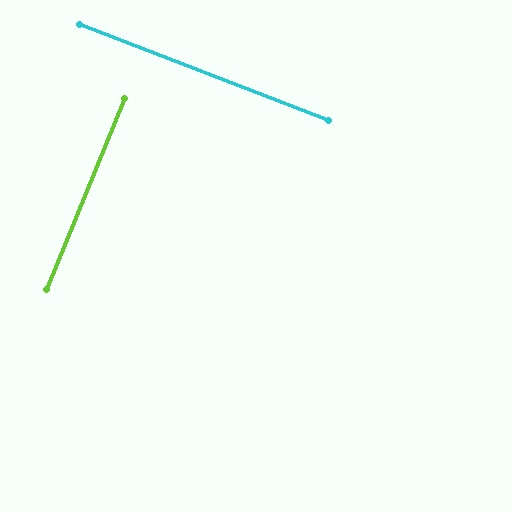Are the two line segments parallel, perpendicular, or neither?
Perpendicular — they meet at approximately 89°.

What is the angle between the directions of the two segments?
Approximately 89 degrees.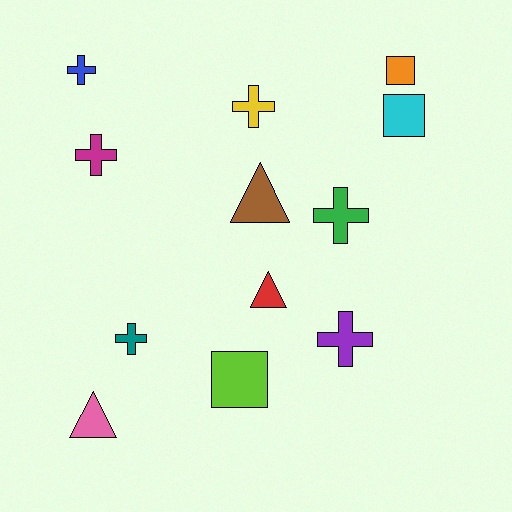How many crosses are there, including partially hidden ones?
There are 6 crosses.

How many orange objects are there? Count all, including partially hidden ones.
There is 1 orange object.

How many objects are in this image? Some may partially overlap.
There are 12 objects.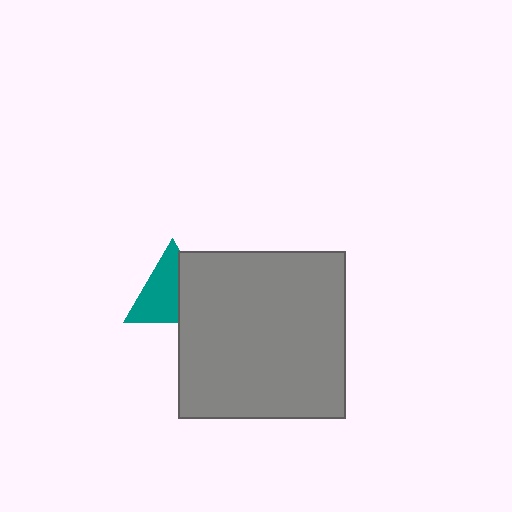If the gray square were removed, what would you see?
You would see the complete teal triangle.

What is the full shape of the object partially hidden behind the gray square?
The partially hidden object is a teal triangle.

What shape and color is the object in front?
The object in front is a gray square.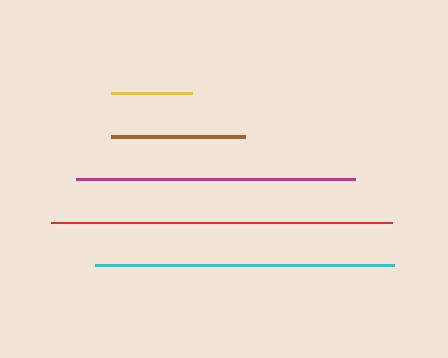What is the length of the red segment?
The red segment is approximately 341 pixels long.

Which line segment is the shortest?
The yellow line is the shortest at approximately 82 pixels.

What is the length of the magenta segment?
The magenta segment is approximately 278 pixels long.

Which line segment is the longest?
The red line is the longest at approximately 341 pixels.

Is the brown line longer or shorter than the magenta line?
The magenta line is longer than the brown line.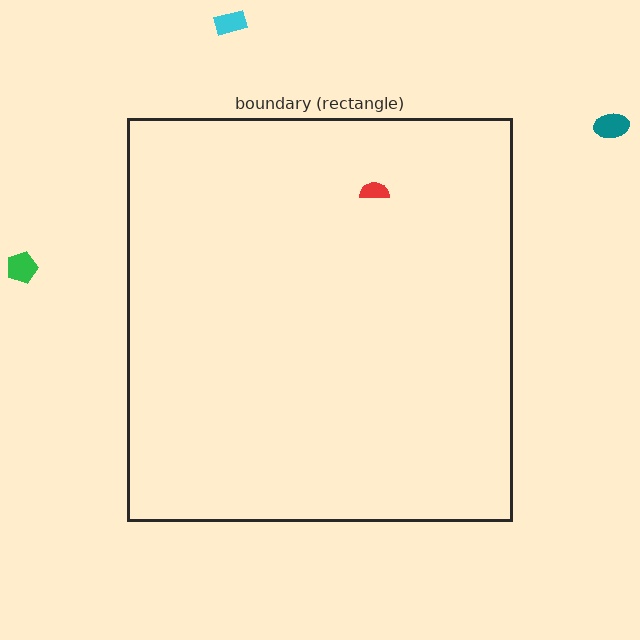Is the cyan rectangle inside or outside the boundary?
Outside.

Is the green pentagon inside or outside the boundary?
Outside.